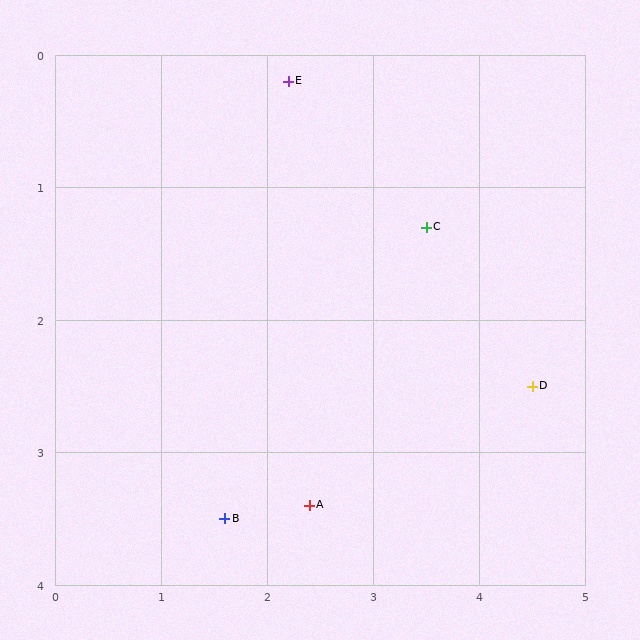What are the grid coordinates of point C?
Point C is at approximately (3.5, 1.3).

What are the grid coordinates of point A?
Point A is at approximately (2.4, 3.4).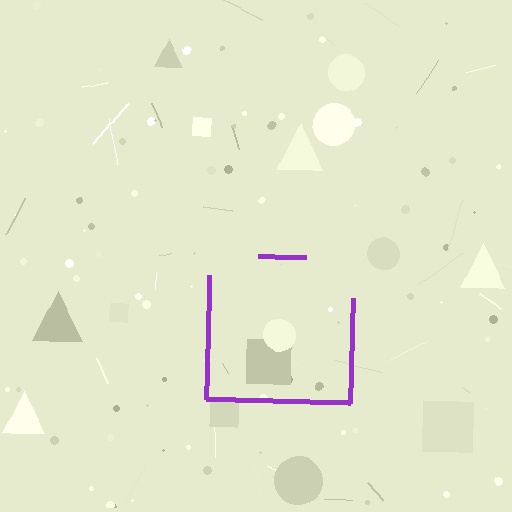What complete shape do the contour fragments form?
The contour fragments form a square.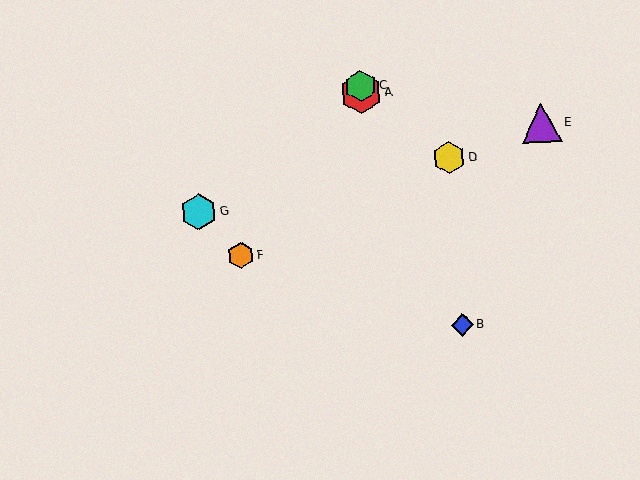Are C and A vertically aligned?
Yes, both are at x≈361.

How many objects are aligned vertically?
2 objects (A, C) are aligned vertically.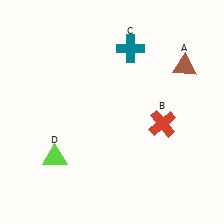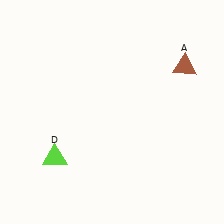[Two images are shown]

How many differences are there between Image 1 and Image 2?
There are 2 differences between the two images.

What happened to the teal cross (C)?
The teal cross (C) was removed in Image 2. It was in the top-right area of Image 1.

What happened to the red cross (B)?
The red cross (B) was removed in Image 2. It was in the bottom-right area of Image 1.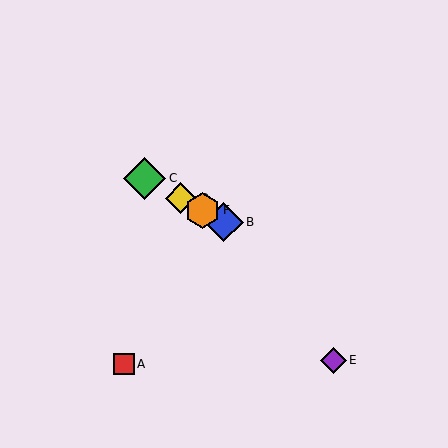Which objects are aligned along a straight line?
Objects B, C, D, F are aligned along a straight line.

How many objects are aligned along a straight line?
4 objects (B, C, D, F) are aligned along a straight line.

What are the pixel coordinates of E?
Object E is at (334, 360).